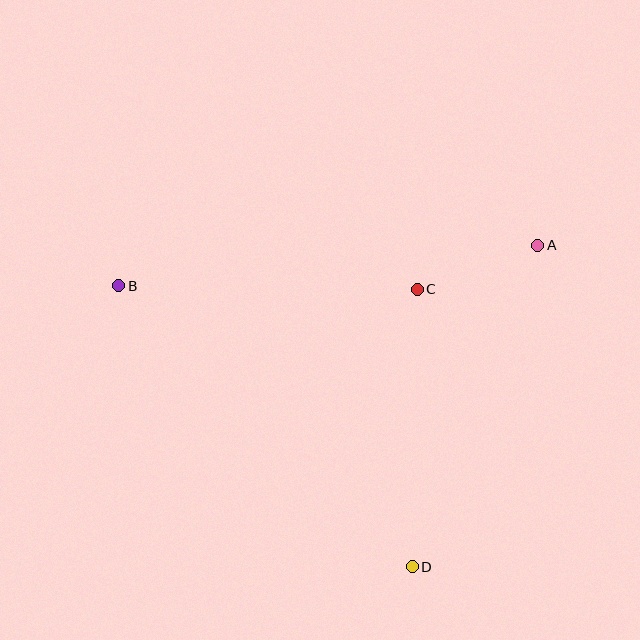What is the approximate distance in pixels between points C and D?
The distance between C and D is approximately 278 pixels.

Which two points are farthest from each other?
Points A and B are farthest from each other.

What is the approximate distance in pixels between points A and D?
The distance between A and D is approximately 345 pixels.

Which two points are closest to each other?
Points A and C are closest to each other.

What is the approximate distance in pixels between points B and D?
The distance between B and D is approximately 406 pixels.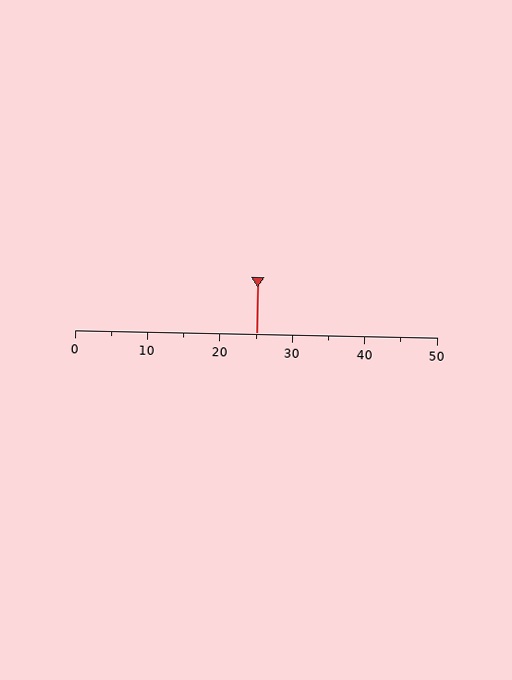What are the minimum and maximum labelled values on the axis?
The axis runs from 0 to 50.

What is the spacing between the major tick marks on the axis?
The major ticks are spaced 10 apart.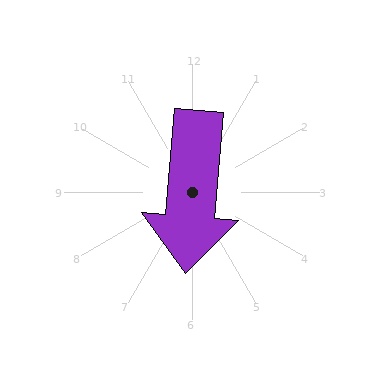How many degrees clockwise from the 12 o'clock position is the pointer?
Approximately 185 degrees.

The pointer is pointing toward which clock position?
Roughly 6 o'clock.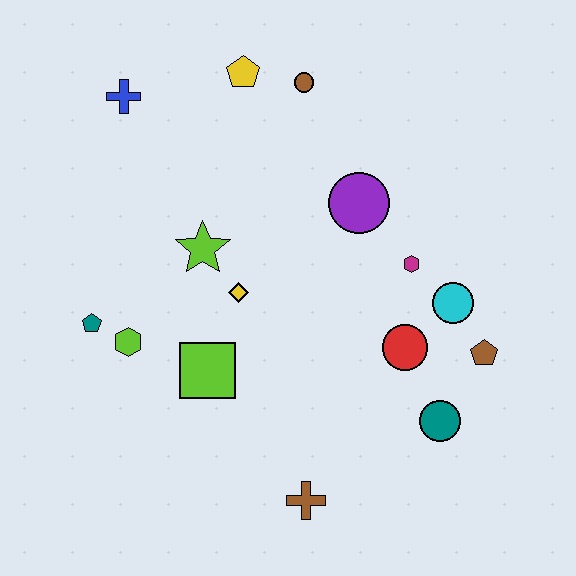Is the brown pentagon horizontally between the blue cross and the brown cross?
No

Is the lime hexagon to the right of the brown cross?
No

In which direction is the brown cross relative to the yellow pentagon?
The brown cross is below the yellow pentagon.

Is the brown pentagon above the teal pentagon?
No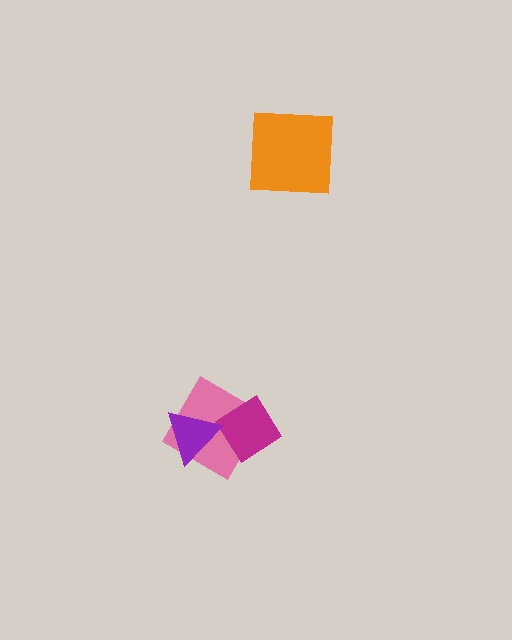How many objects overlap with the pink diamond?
2 objects overlap with the pink diamond.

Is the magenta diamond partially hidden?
Yes, it is partially covered by another shape.